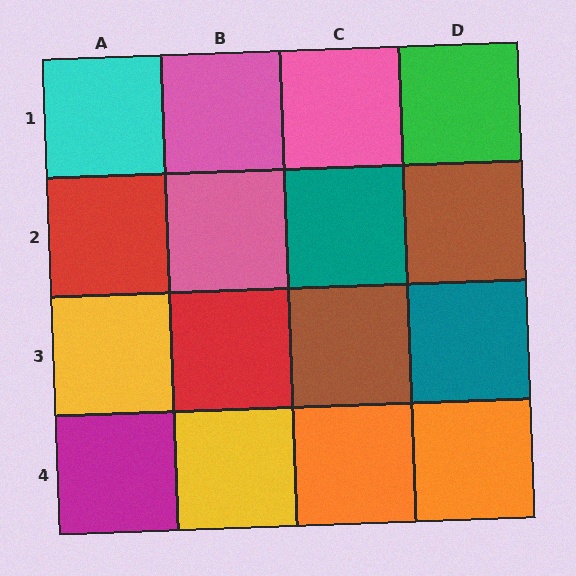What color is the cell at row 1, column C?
Pink.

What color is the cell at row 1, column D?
Green.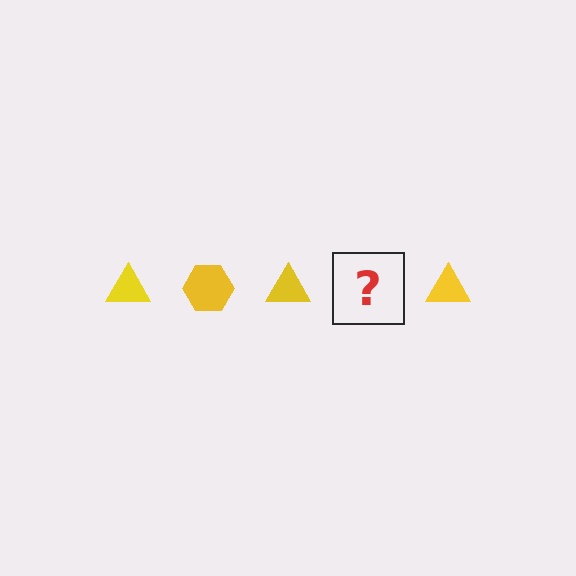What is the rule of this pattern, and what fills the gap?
The rule is that the pattern cycles through triangle, hexagon shapes in yellow. The gap should be filled with a yellow hexagon.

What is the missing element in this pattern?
The missing element is a yellow hexagon.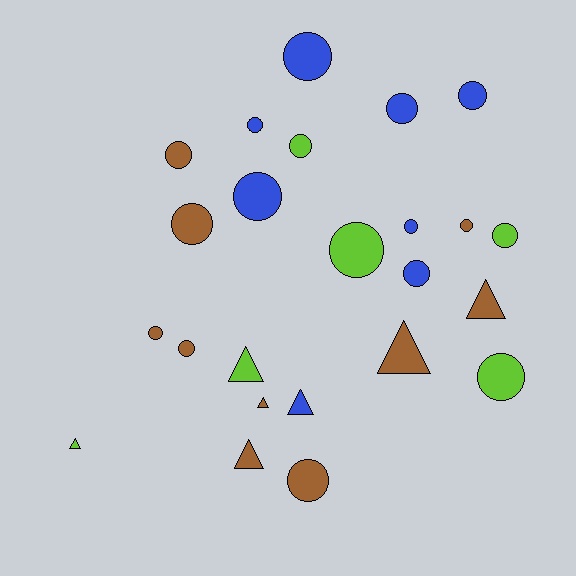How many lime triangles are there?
There are 2 lime triangles.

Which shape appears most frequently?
Circle, with 17 objects.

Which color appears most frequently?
Brown, with 10 objects.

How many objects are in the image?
There are 24 objects.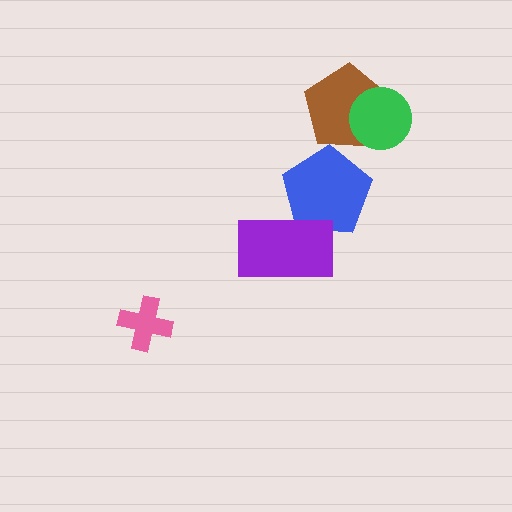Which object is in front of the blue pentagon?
The purple rectangle is in front of the blue pentagon.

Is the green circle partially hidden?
No, no other shape covers it.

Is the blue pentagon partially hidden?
Yes, it is partially covered by another shape.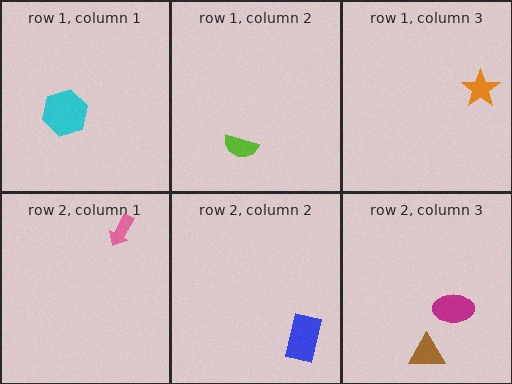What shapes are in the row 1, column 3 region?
The orange star.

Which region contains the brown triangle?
The row 2, column 3 region.